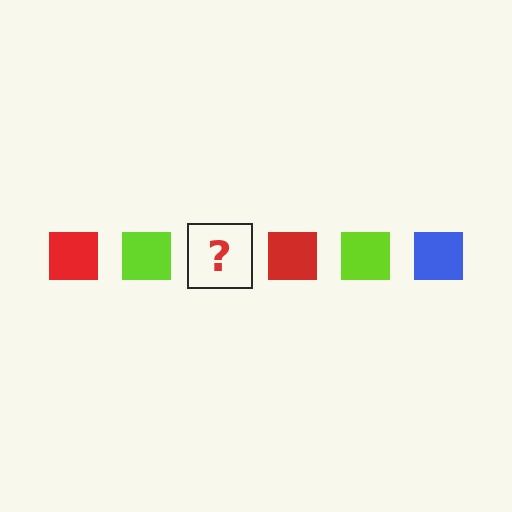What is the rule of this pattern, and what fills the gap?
The rule is that the pattern cycles through red, lime, blue squares. The gap should be filled with a blue square.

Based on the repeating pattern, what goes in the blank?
The blank should be a blue square.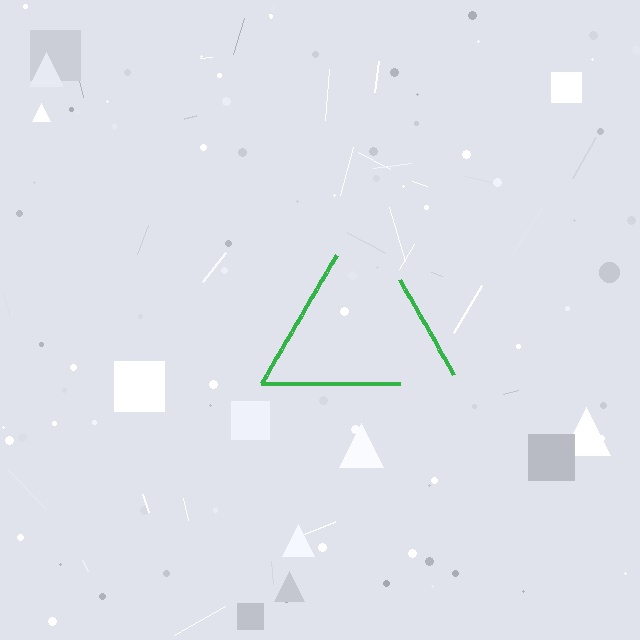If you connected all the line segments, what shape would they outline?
They would outline a triangle.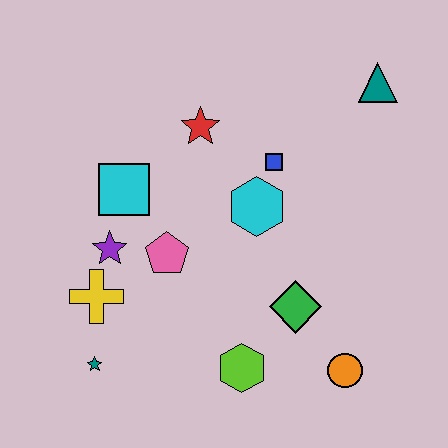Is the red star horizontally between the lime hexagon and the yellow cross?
Yes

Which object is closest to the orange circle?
The green diamond is closest to the orange circle.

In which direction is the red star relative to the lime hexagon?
The red star is above the lime hexagon.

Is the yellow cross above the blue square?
No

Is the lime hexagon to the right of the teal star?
Yes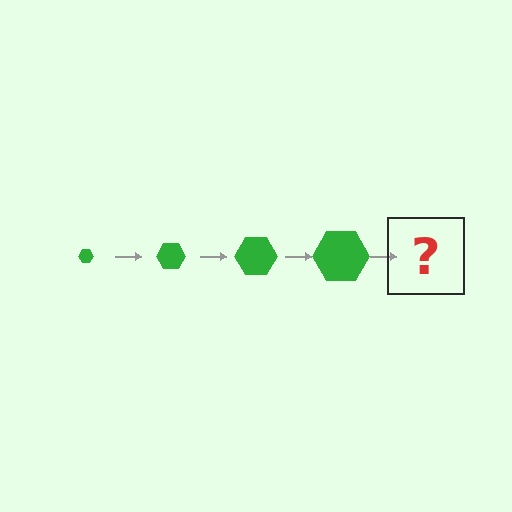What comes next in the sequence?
The next element should be a green hexagon, larger than the previous one.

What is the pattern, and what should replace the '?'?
The pattern is that the hexagon gets progressively larger each step. The '?' should be a green hexagon, larger than the previous one.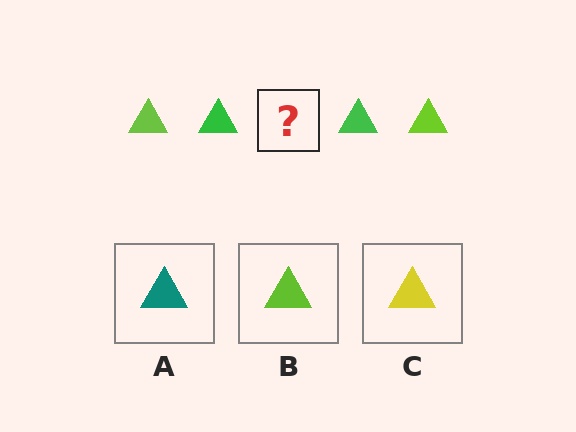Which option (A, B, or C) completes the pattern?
B.